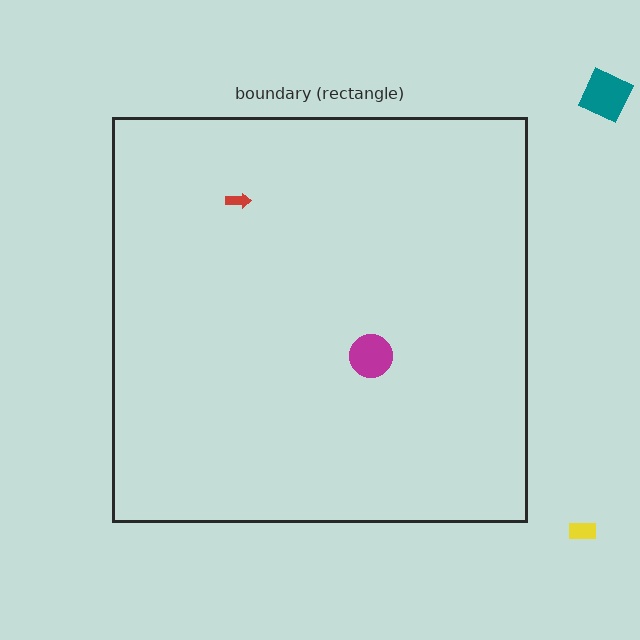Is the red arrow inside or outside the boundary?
Inside.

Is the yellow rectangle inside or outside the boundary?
Outside.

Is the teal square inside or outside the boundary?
Outside.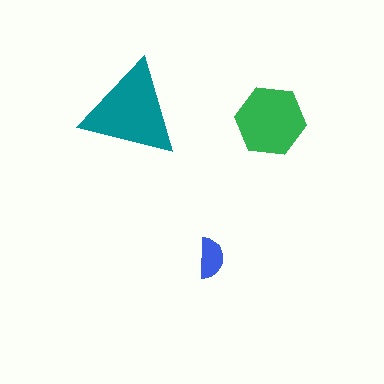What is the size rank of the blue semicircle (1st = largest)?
3rd.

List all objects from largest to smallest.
The teal triangle, the green hexagon, the blue semicircle.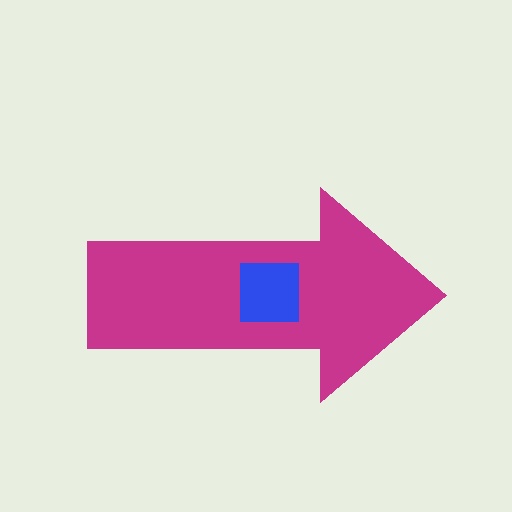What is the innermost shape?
The blue square.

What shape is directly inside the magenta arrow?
The blue square.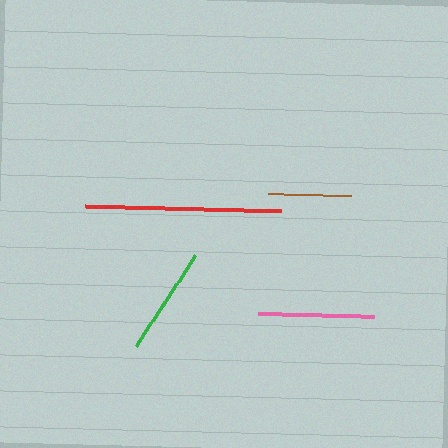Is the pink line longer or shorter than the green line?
The pink line is longer than the green line.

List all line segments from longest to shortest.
From longest to shortest: red, pink, green, brown.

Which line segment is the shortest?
The brown line is the shortest at approximately 83 pixels.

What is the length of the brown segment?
The brown segment is approximately 83 pixels long.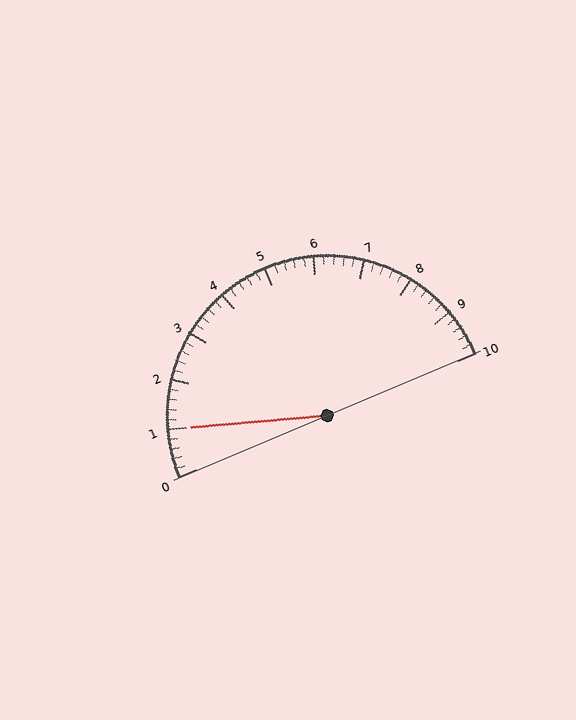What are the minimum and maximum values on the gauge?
The gauge ranges from 0 to 10.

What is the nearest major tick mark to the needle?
The nearest major tick mark is 1.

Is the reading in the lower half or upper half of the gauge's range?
The reading is in the lower half of the range (0 to 10).